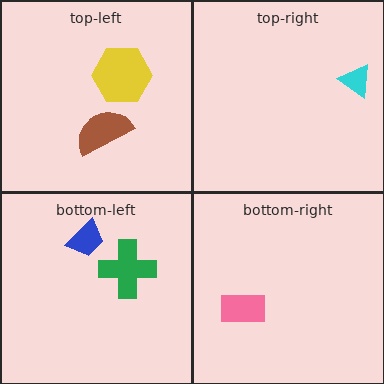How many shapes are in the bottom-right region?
1.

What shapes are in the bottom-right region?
The pink rectangle.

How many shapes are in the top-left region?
2.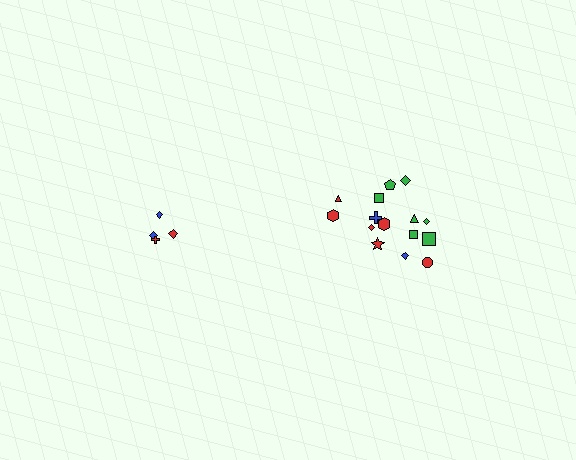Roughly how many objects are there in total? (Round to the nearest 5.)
Roughly 20 objects in total.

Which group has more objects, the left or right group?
The right group.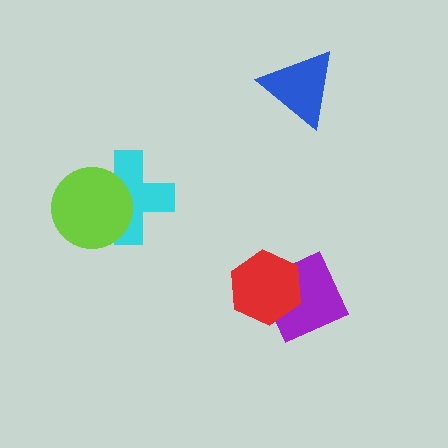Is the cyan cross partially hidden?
Yes, it is partially covered by another shape.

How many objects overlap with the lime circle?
1 object overlaps with the lime circle.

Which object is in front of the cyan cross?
The lime circle is in front of the cyan cross.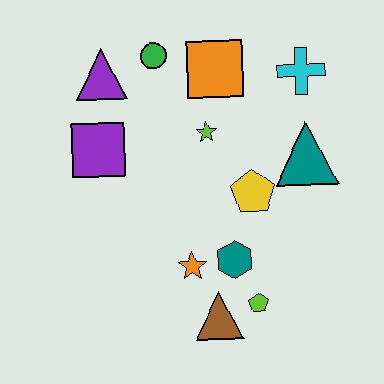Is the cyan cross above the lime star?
Yes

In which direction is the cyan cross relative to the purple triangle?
The cyan cross is to the right of the purple triangle.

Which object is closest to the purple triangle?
The green circle is closest to the purple triangle.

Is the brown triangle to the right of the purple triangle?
Yes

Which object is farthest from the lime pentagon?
The purple triangle is farthest from the lime pentagon.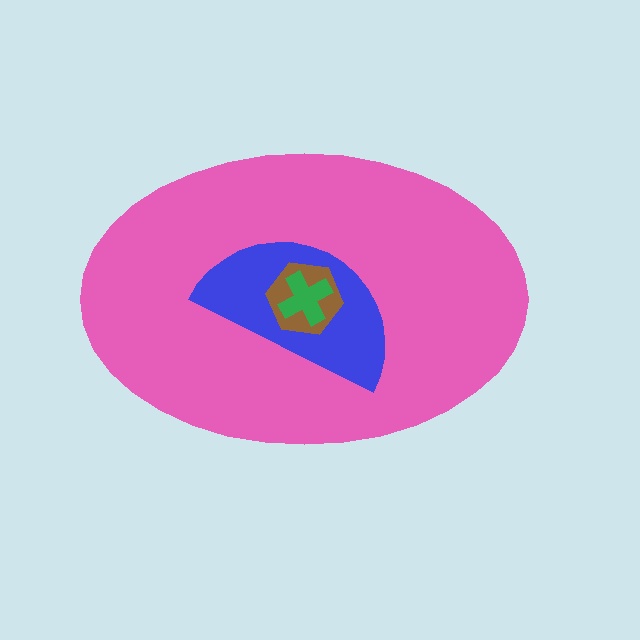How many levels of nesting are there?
4.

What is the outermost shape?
The pink ellipse.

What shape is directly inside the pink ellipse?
The blue semicircle.